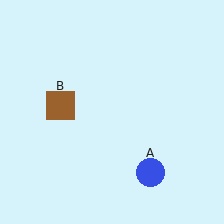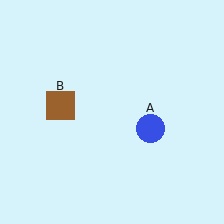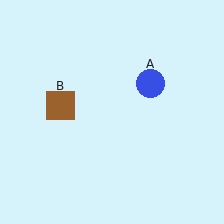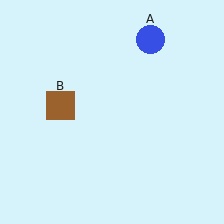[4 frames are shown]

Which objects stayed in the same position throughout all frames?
Brown square (object B) remained stationary.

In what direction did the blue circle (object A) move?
The blue circle (object A) moved up.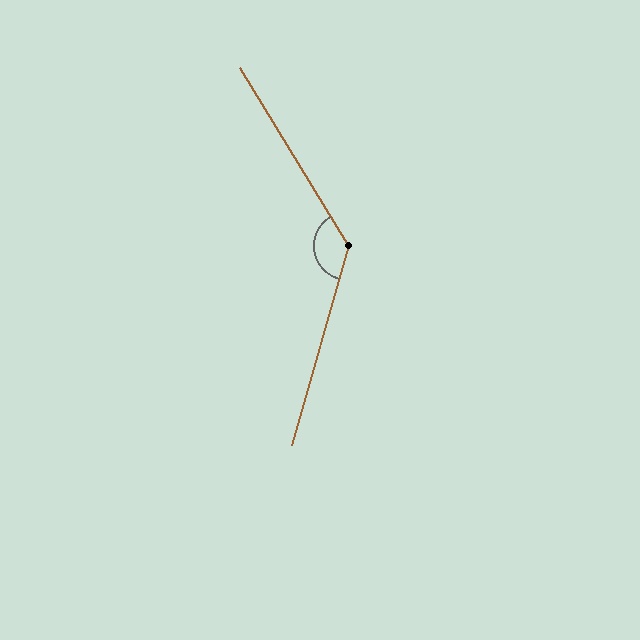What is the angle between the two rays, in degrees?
Approximately 133 degrees.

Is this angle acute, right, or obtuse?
It is obtuse.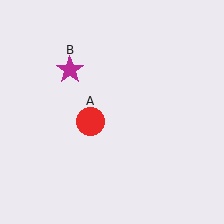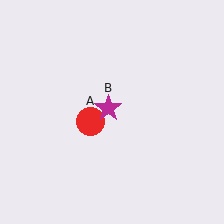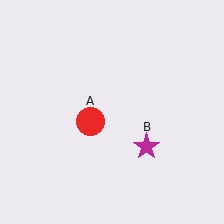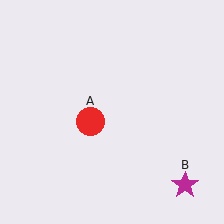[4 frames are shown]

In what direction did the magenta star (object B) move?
The magenta star (object B) moved down and to the right.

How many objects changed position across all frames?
1 object changed position: magenta star (object B).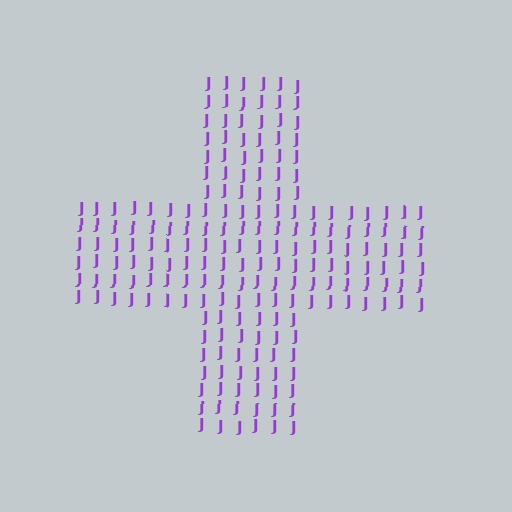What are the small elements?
The small elements are letter J's.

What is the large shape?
The large shape is a cross.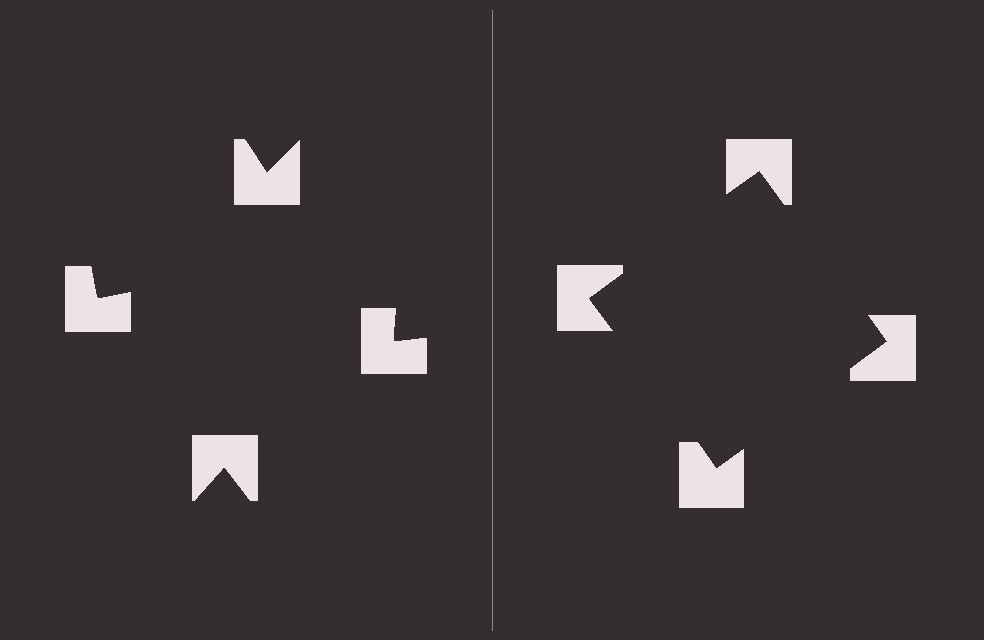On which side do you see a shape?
An illusory square appears on the right side. On the left side the wedge cuts are rotated, so no coherent shape forms.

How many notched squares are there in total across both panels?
8 — 4 on each side.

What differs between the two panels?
The notched squares are positioned identically on both sides; only the wedge orientations differ. On the right they align to a square; on the left they are misaligned.